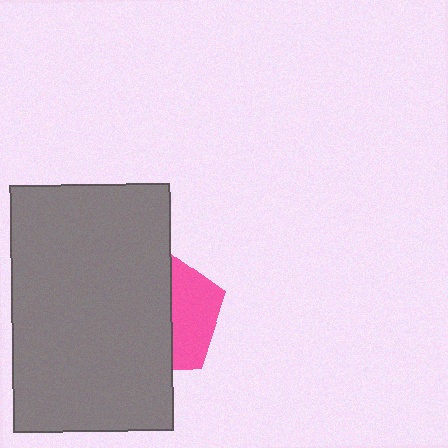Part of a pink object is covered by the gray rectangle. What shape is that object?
It is a pentagon.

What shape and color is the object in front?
The object in front is a gray rectangle.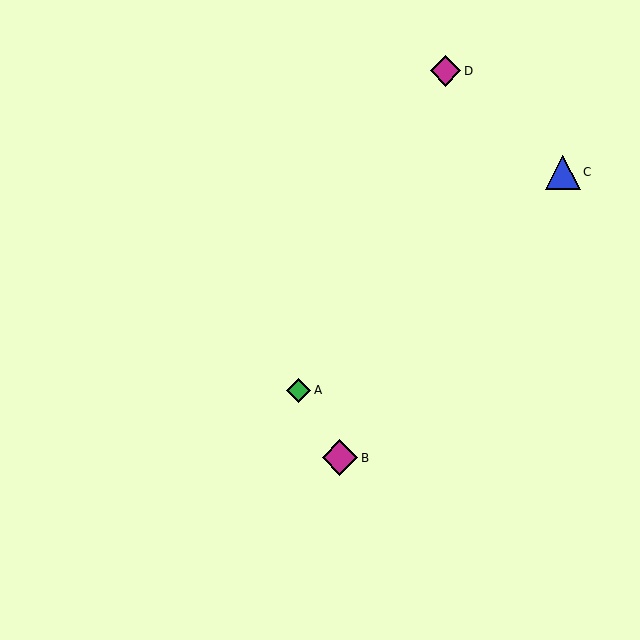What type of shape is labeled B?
Shape B is a magenta diamond.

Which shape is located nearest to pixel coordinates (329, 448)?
The magenta diamond (labeled B) at (340, 458) is nearest to that location.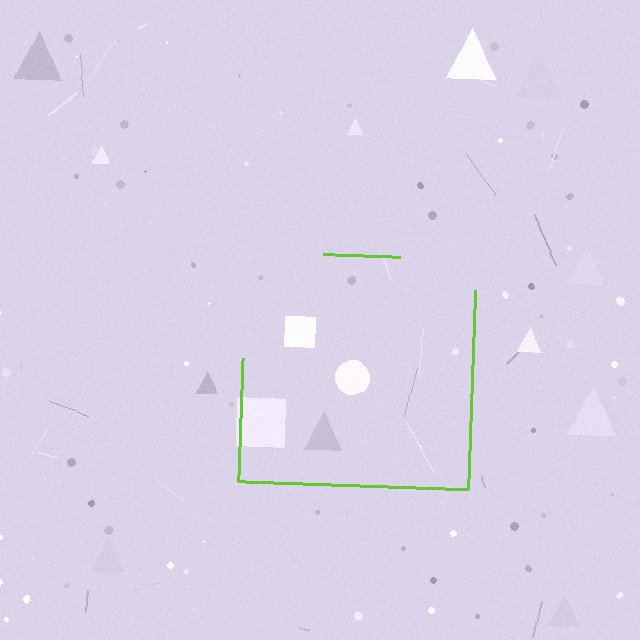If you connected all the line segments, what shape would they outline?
They would outline a square.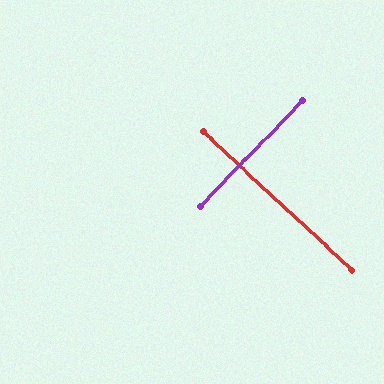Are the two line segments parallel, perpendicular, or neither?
Perpendicular — they meet at approximately 89°.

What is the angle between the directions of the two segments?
Approximately 89 degrees.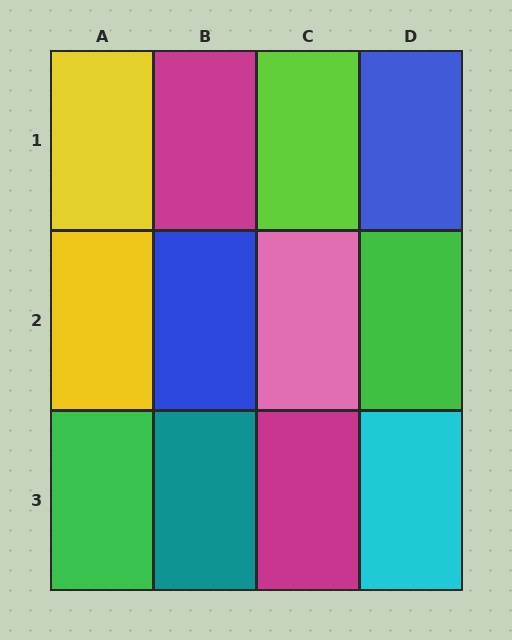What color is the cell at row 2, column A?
Yellow.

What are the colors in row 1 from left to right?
Yellow, magenta, lime, blue.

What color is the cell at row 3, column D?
Cyan.